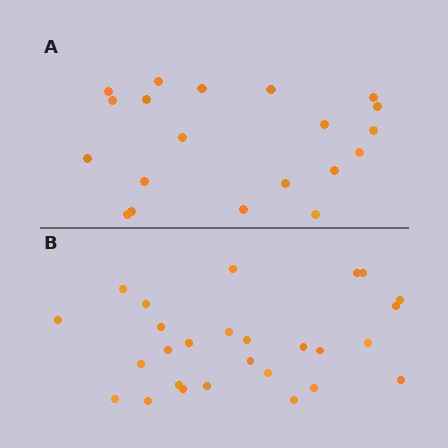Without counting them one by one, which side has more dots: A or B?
Region B (the bottom region) has more dots.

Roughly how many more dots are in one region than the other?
Region B has roughly 8 or so more dots than region A.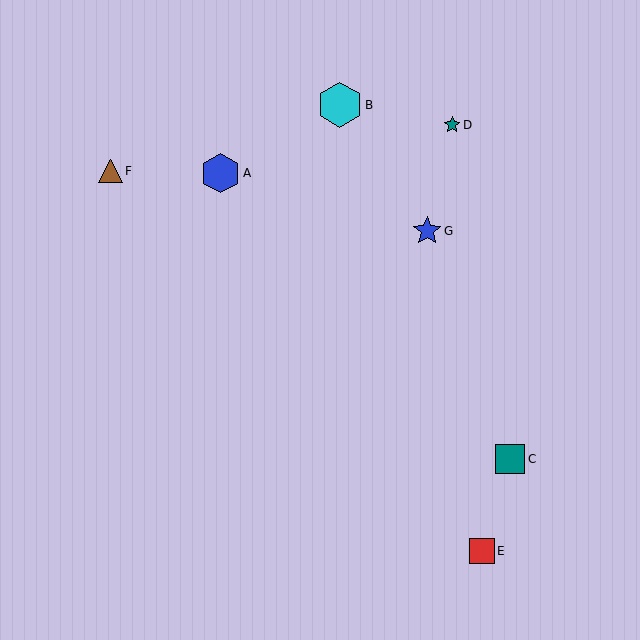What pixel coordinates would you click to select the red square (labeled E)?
Click at (482, 551) to select the red square E.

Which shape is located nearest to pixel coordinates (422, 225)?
The blue star (labeled G) at (427, 231) is nearest to that location.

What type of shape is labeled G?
Shape G is a blue star.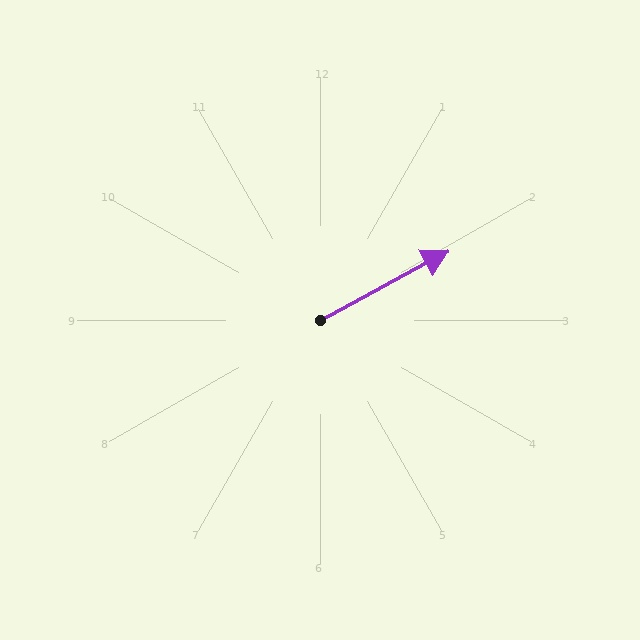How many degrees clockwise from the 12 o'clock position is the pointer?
Approximately 62 degrees.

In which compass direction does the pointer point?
Northeast.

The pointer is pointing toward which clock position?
Roughly 2 o'clock.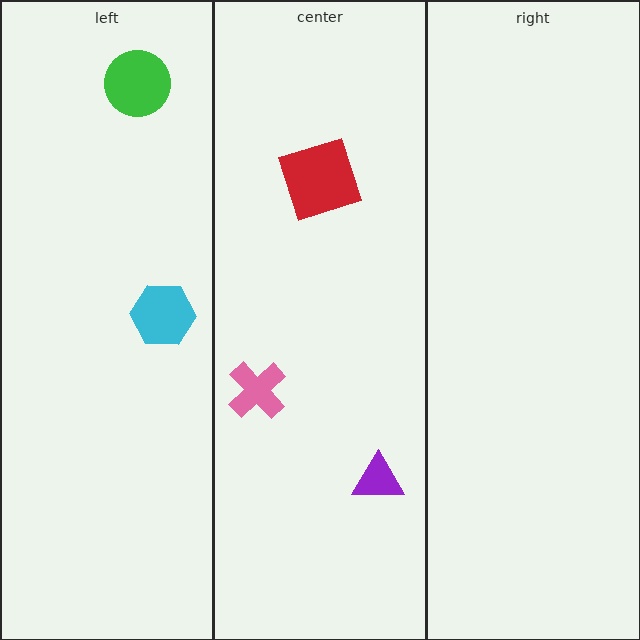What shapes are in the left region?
The cyan hexagon, the green circle.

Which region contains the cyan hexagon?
The left region.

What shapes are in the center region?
The red square, the pink cross, the purple triangle.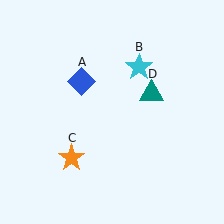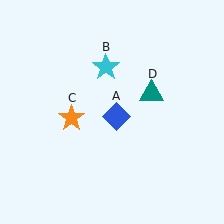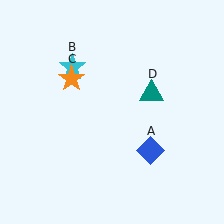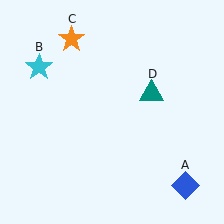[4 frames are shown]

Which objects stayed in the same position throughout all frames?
Teal triangle (object D) remained stationary.